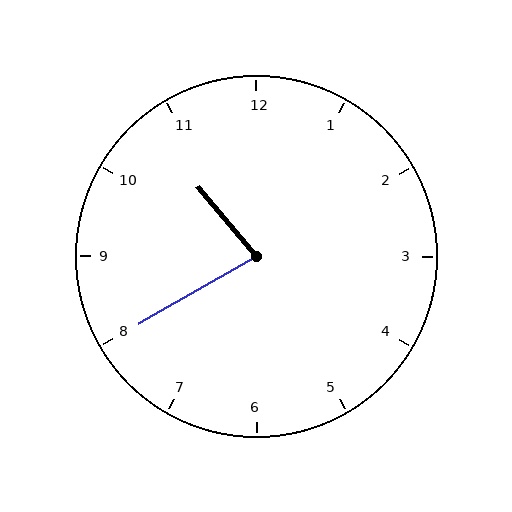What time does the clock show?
10:40.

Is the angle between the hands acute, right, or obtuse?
It is acute.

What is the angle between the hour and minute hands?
Approximately 80 degrees.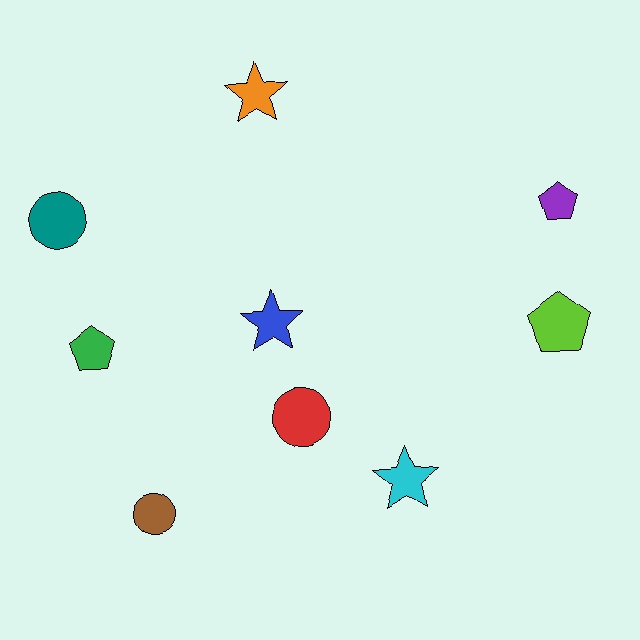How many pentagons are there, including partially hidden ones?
There are 3 pentagons.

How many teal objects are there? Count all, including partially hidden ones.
There is 1 teal object.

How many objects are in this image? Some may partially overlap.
There are 9 objects.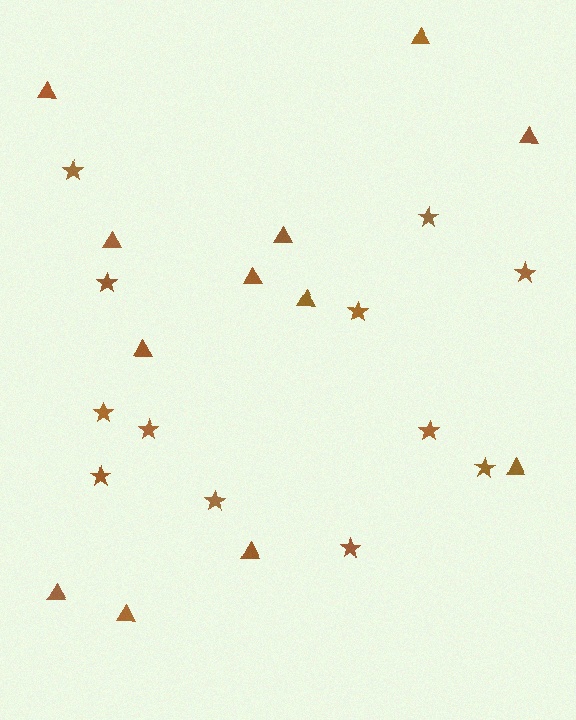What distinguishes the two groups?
There are 2 groups: one group of stars (12) and one group of triangles (12).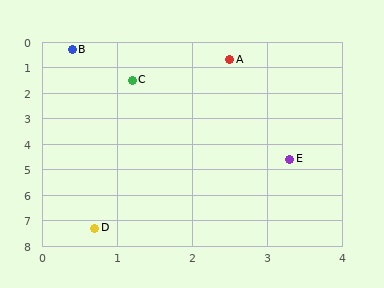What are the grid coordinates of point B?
Point B is at approximately (0.4, 0.3).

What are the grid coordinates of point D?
Point D is at approximately (0.7, 7.3).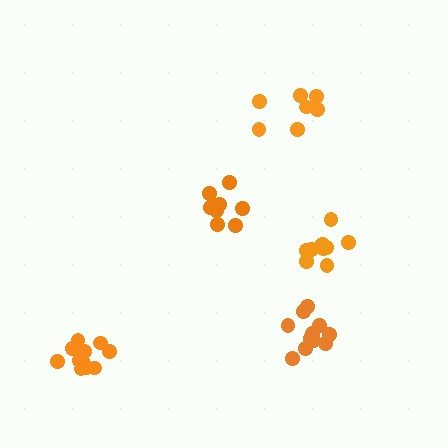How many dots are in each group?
Group 1: 8 dots, Group 2: 12 dots, Group 3: 10 dots, Group 4: 7 dots, Group 5: 11 dots (48 total).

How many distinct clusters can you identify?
There are 5 distinct clusters.